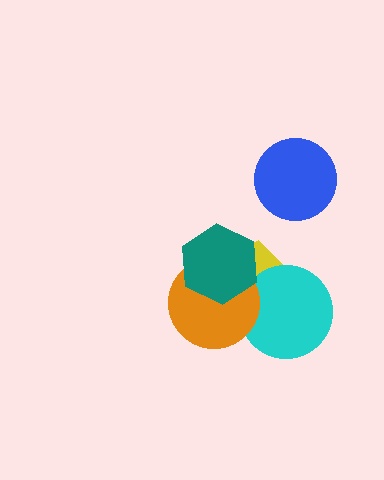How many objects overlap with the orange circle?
3 objects overlap with the orange circle.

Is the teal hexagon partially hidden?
No, no other shape covers it.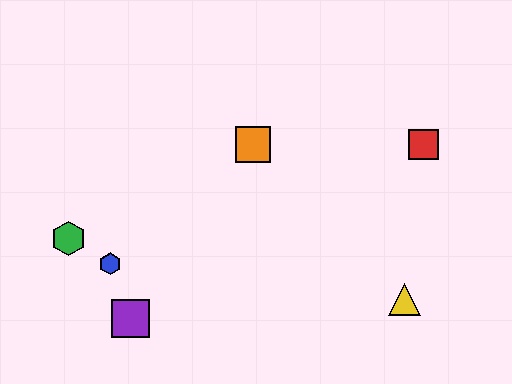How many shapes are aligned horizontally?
2 shapes (the red square, the orange square) are aligned horizontally.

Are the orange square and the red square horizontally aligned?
Yes, both are at y≈145.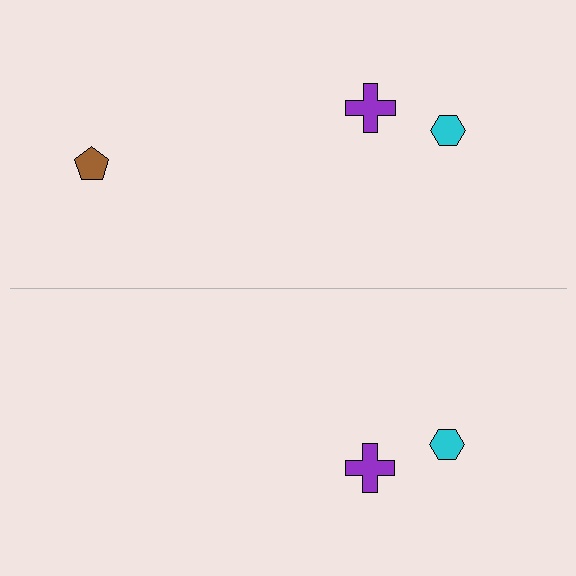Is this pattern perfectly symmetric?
No, the pattern is not perfectly symmetric. A brown pentagon is missing from the bottom side.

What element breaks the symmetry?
A brown pentagon is missing from the bottom side.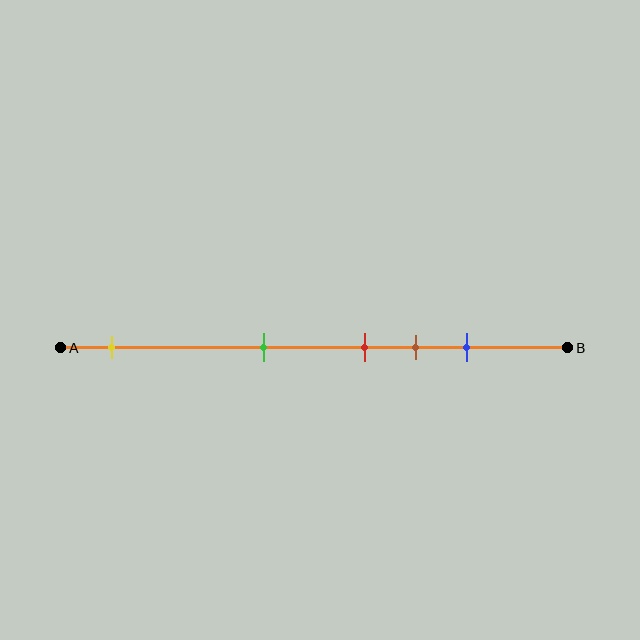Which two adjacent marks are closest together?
The red and brown marks are the closest adjacent pair.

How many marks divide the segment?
There are 5 marks dividing the segment.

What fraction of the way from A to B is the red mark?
The red mark is approximately 60% (0.6) of the way from A to B.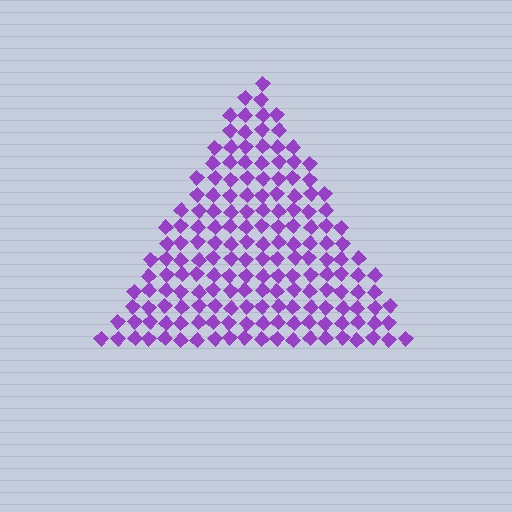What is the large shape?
The large shape is a triangle.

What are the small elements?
The small elements are diamonds.